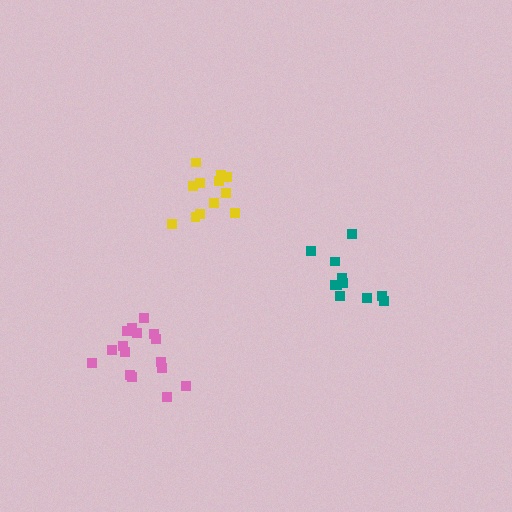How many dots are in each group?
Group 1: 11 dots, Group 2: 12 dots, Group 3: 16 dots (39 total).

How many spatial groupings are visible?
There are 3 spatial groupings.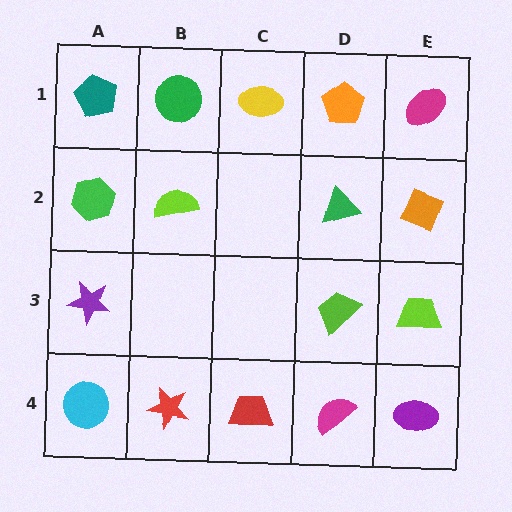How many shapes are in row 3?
3 shapes.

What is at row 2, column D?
A green triangle.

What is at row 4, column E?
A purple ellipse.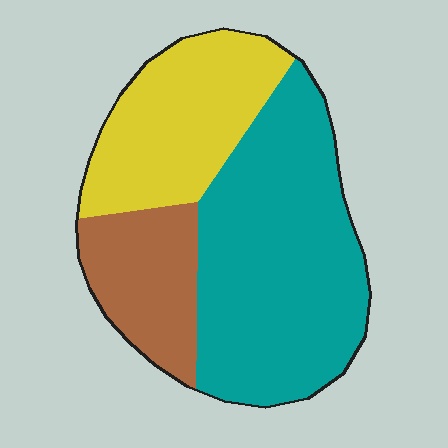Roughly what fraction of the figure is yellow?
Yellow takes up about one quarter (1/4) of the figure.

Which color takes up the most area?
Teal, at roughly 50%.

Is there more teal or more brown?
Teal.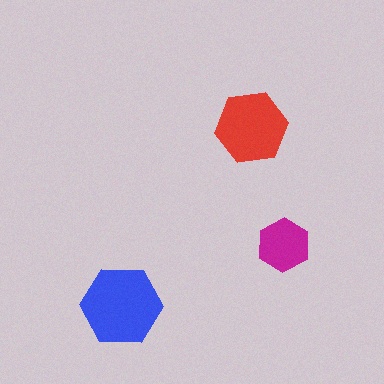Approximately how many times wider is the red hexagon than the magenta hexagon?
About 1.5 times wider.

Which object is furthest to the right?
The magenta hexagon is rightmost.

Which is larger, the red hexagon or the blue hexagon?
The blue one.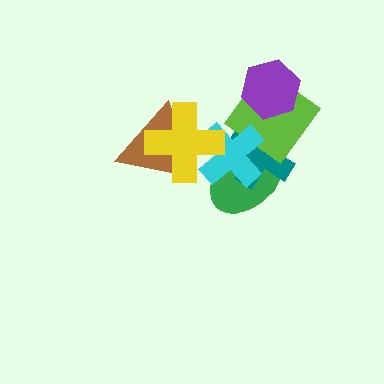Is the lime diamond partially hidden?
Yes, it is partially covered by another shape.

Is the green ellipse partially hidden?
Yes, it is partially covered by another shape.